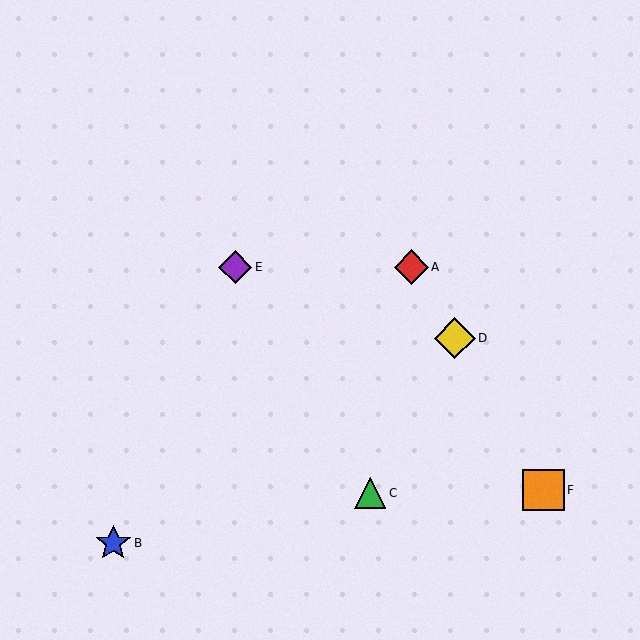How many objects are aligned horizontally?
2 objects (A, E) are aligned horizontally.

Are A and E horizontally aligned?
Yes, both are at y≈267.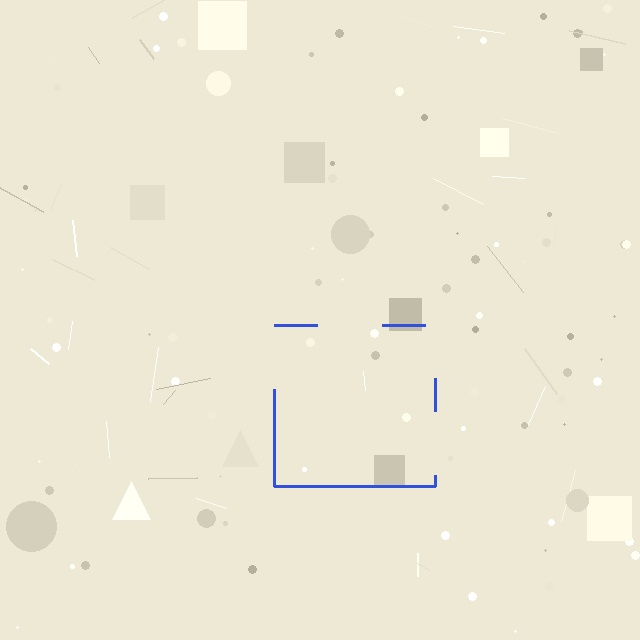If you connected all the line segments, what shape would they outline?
They would outline a square.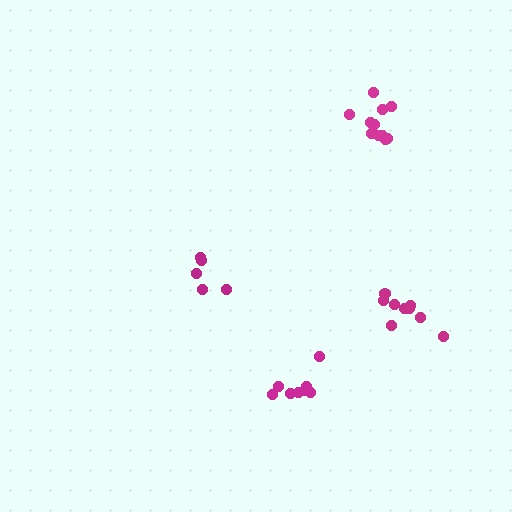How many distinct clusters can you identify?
There are 4 distinct clusters.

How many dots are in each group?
Group 1: 5 dots, Group 2: 11 dots, Group 3: 8 dots, Group 4: 9 dots (33 total).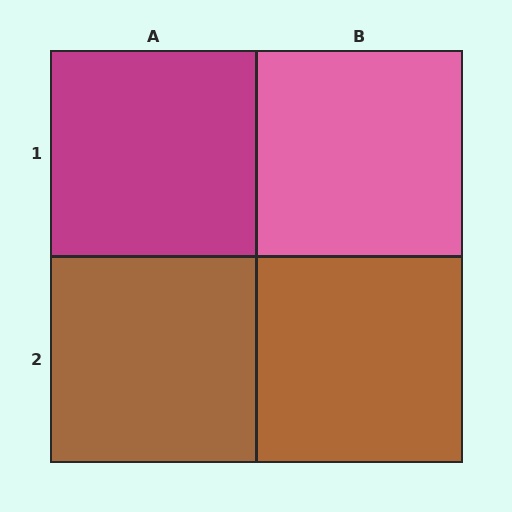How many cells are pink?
1 cell is pink.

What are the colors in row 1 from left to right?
Magenta, pink.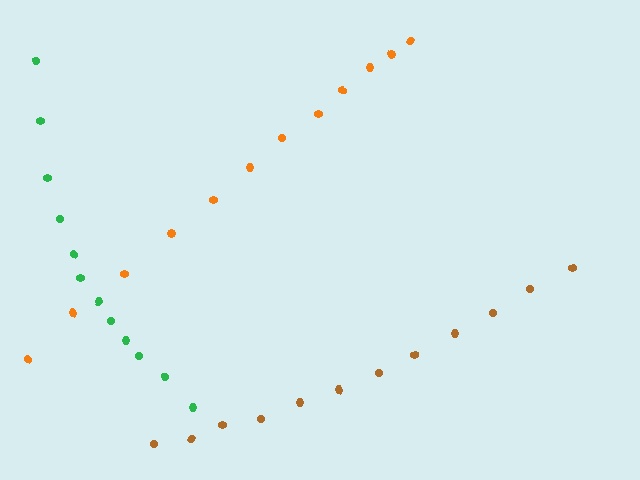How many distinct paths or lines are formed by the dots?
There are 3 distinct paths.